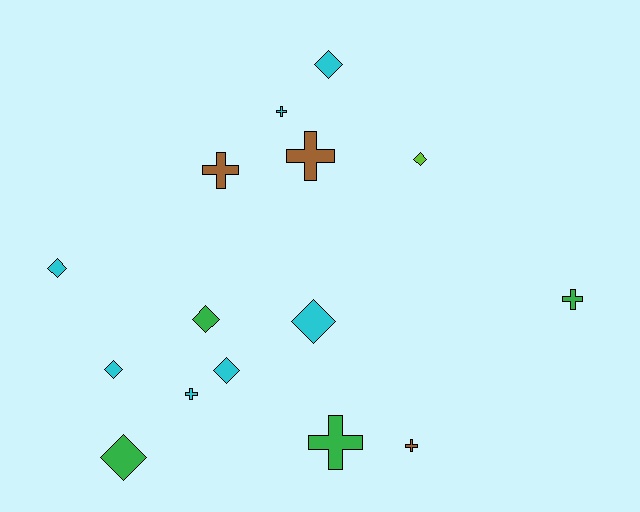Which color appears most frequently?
Cyan, with 7 objects.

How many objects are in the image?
There are 15 objects.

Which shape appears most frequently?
Diamond, with 8 objects.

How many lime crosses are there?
There are no lime crosses.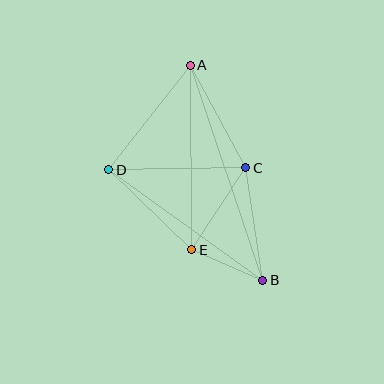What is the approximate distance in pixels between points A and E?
The distance between A and E is approximately 184 pixels.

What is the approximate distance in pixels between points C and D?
The distance between C and D is approximately 137 pixels.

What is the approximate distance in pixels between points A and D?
The distance between A and D is approximately 132 pixels.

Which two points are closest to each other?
Points B and E are closest to each other.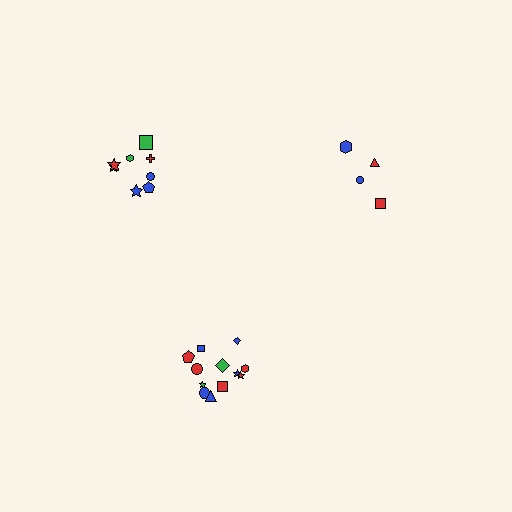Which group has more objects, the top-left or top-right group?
The top-left group.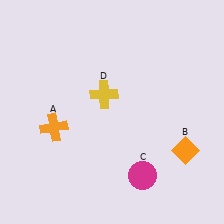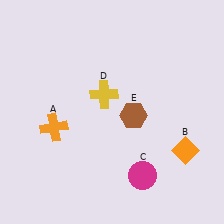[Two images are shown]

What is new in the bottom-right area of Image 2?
A brown hexagon (E) was added in the bottom-right area of Image 2.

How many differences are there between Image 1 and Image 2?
There is 1 difference between the two images.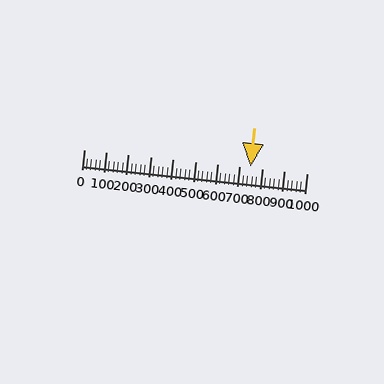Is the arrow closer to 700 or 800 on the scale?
The arrow is closer to 700.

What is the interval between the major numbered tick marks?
The major tick marks are spaced 100 units apart.